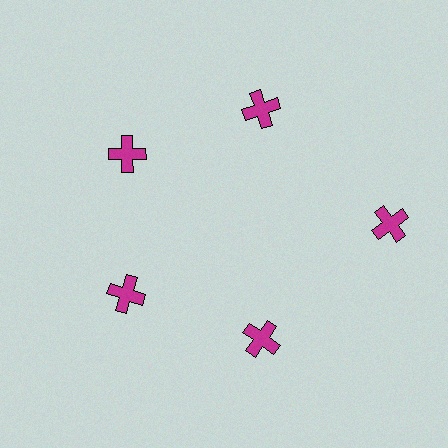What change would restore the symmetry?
The symmetry would be restored by moving it inward, back onto the ring so that all 5 crosses sit at equal angles and equal distance from the center.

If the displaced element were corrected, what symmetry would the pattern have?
It would have 5-fold rotational symmetry — the pattern would map onto itself every 72 degrees.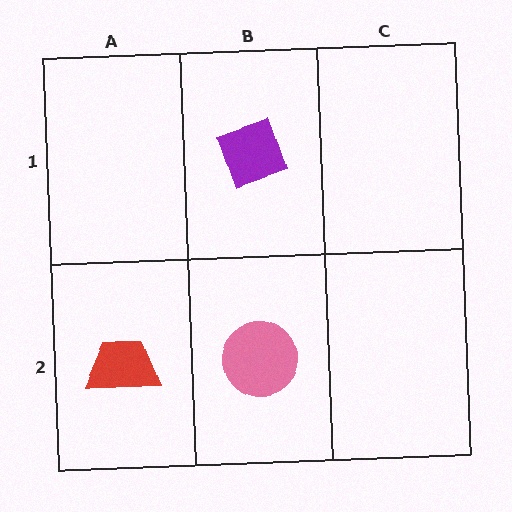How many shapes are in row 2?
2 shapes.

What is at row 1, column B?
A purple diamond.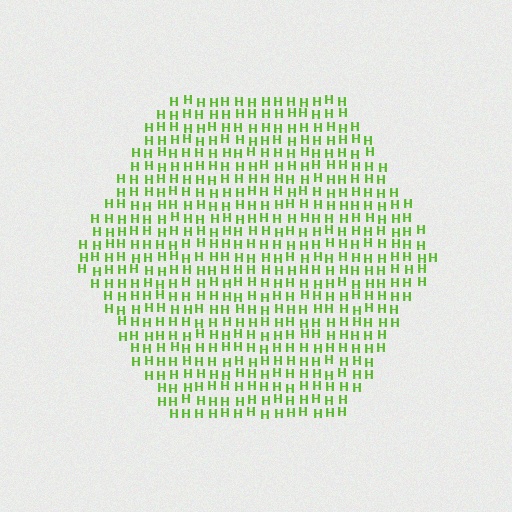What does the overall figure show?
The overall figure shows a hexagon.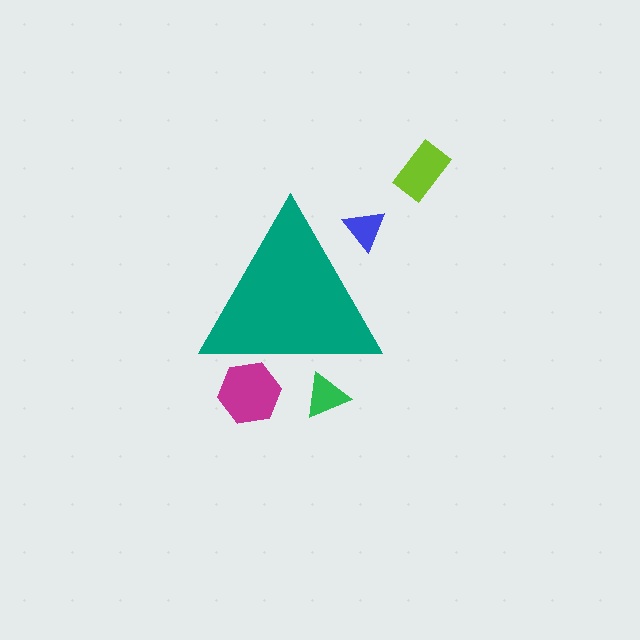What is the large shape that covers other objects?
A teal triangle.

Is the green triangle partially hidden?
Yes, the green triangle is partially hidden behind the teal triangle.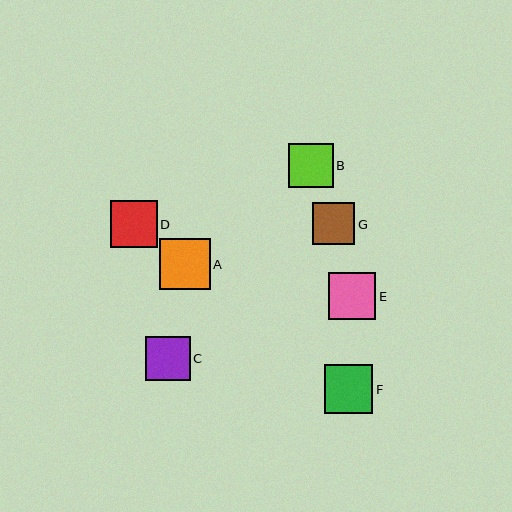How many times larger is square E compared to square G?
Square E is approximately 1.1 times the size of square G.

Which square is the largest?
Square A is the largest with a size of approximately 51 pixels.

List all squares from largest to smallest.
From largest to smallest: A, F, D, E, B, C, G.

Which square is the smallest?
Square G is the smallest with a size of approximately 42 pixels.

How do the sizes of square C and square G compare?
Square C and square G are approximately the same size.